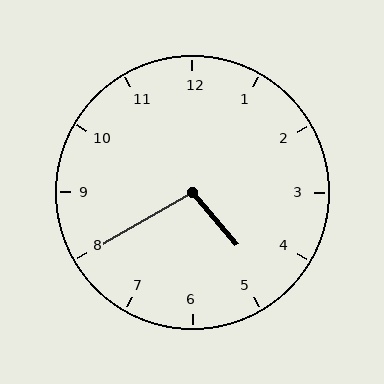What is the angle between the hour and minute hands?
Approximately 100 degrees.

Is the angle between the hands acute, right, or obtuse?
It is obtuse.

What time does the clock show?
4:40.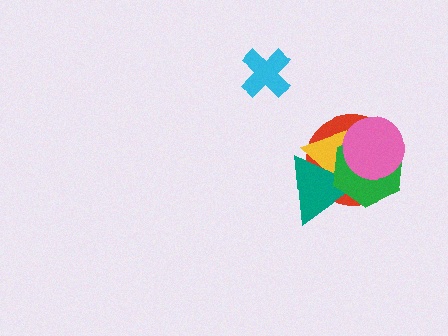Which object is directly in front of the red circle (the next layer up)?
The yellow triangle is directly in front of the red circle.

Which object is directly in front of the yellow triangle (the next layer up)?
The teal triangle is directly in front of the yellow triangle.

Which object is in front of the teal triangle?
The green hexagon is in front of the teal triangle.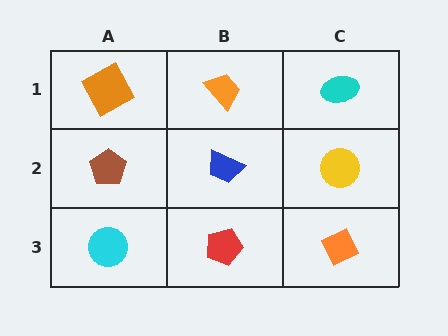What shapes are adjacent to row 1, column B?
A blue trapezoid (row 2, column B), an orange square (row 1, column A), a cyan ellipse (row 1, column C).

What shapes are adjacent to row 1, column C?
A yellow circle (row 2, column C), an orange trapezoid (row 1, column B).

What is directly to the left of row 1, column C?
An orange trapezoid.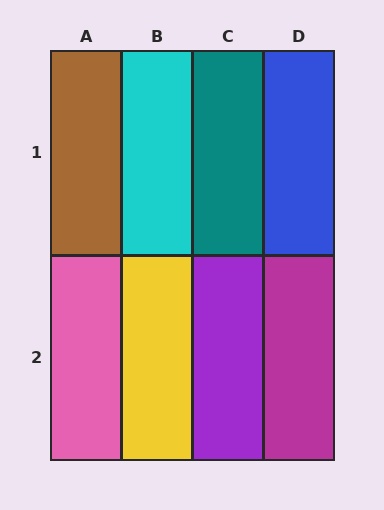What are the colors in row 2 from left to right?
Pink, yellow, purple, magenta.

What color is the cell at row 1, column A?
Brown.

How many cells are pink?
1 cell is pink.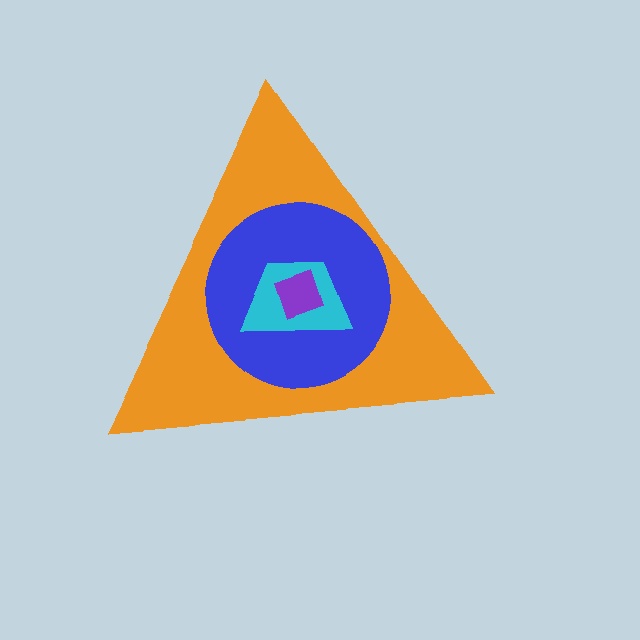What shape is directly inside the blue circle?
The cyan trapezoid.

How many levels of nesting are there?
4.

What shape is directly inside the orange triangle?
The blue circle.